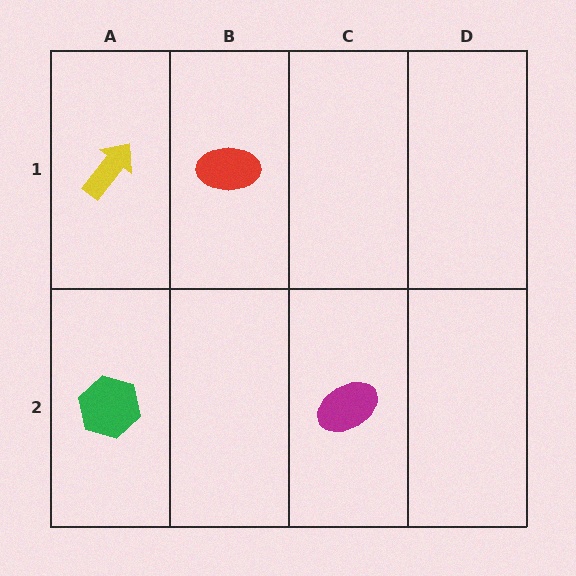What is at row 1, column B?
A red ellipse.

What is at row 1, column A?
A yellow arrow.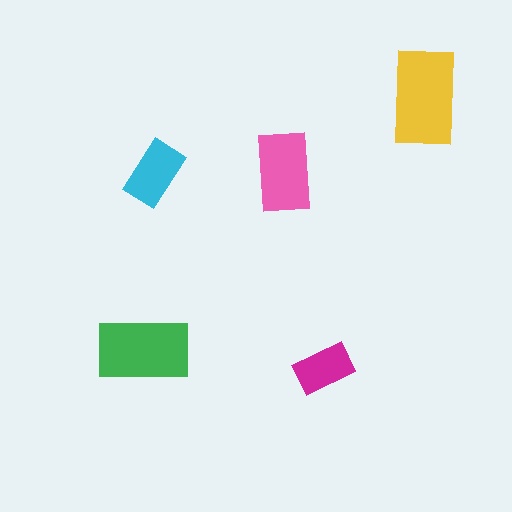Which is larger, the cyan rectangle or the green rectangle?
The green one.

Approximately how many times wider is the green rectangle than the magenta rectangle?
About 1.5 times wider.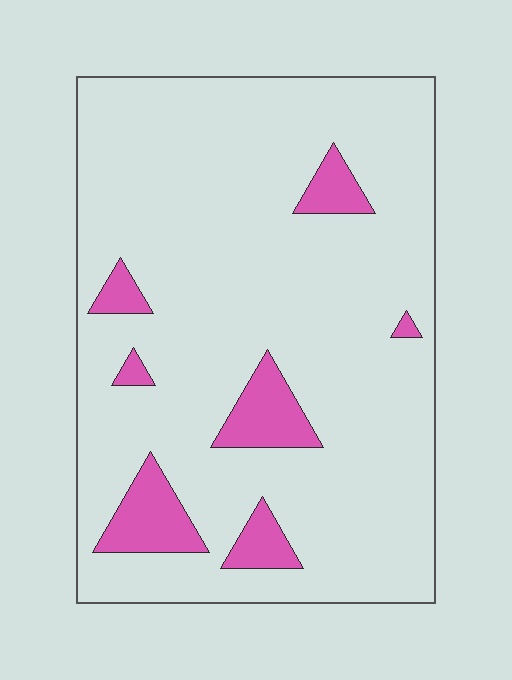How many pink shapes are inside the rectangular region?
7.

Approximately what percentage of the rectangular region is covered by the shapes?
Approximately 10%.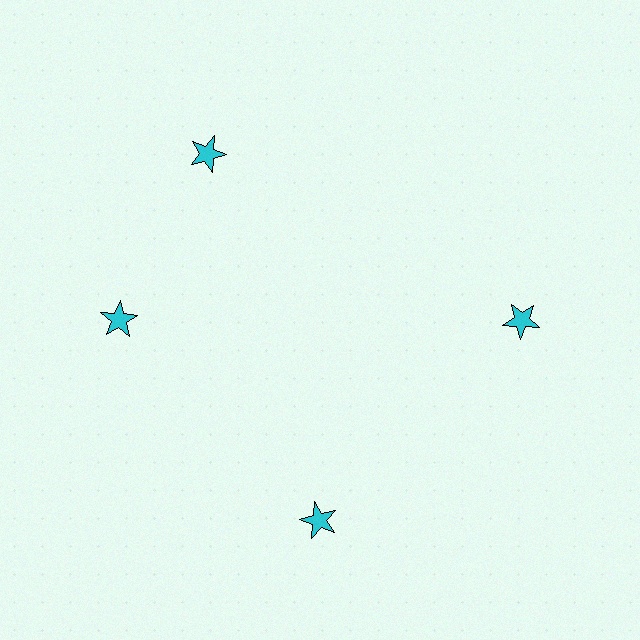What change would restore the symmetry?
The symmetry would be restored by rotating it back into even spacing with its neighbors so that all 4 stars sit at equal angles and equal distance from the center.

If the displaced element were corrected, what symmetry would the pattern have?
It would have 4-fold rotational symmetry — the pattern would map onto itself every 90 degrees.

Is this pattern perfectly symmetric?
No. The 4 cyan stars are arranged in a ring, but one element near the 12 o'clock position is rotated out of alignment along the ring, breaking the 4-fold rotational symmetry.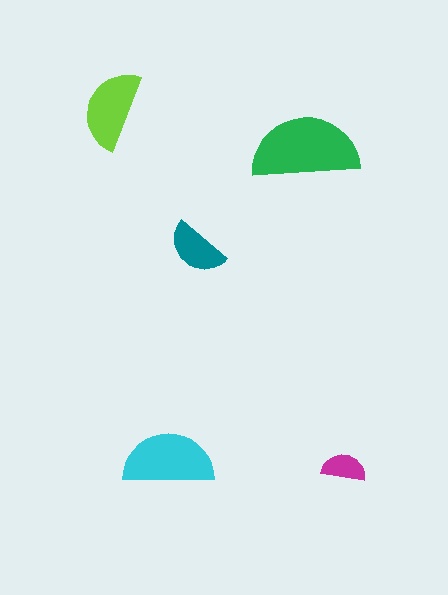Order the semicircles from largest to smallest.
the green one, the cyan one, the lime one, the teal one, the magenta one.